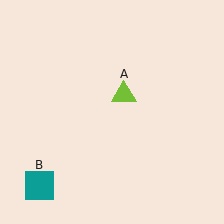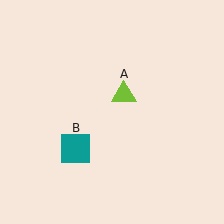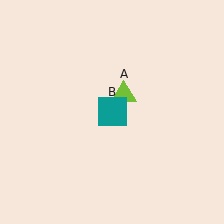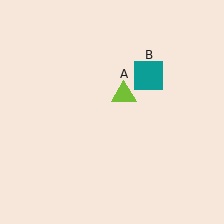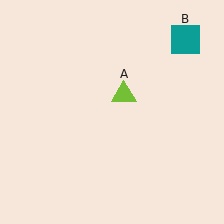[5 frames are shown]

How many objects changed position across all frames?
1 object changed position: teal square (object B).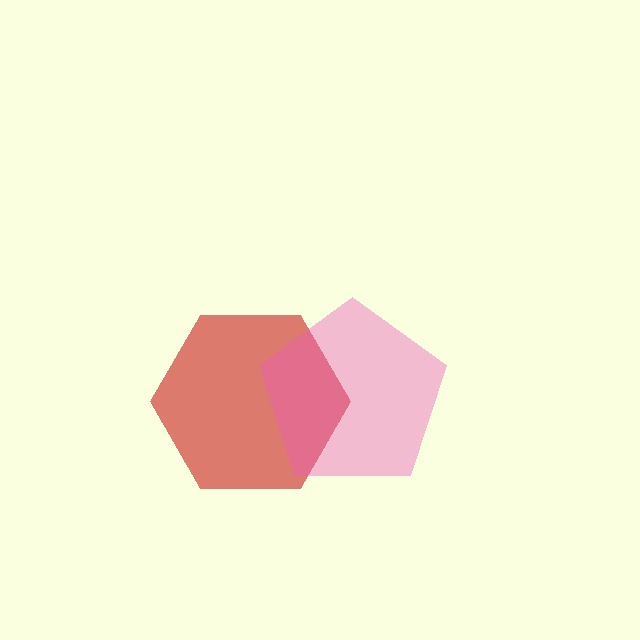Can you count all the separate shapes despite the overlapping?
Yes, there are 2 separate shapes.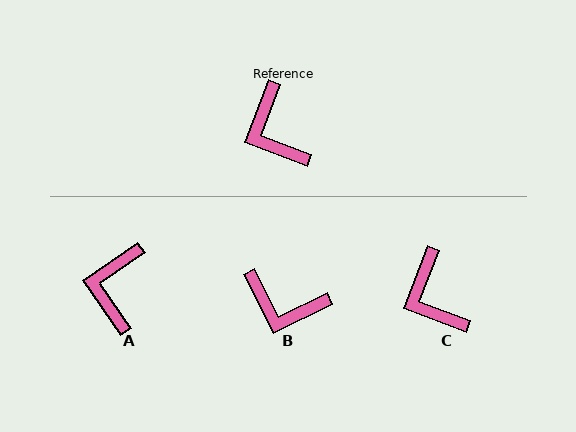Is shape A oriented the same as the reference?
No, it is off by about 35 degrees.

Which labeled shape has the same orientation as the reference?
C.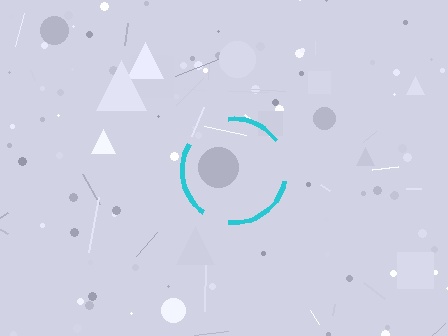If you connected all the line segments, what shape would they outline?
They would outline a circle.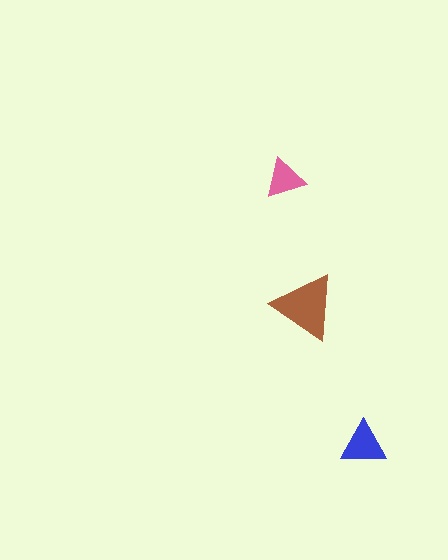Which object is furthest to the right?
The blue triangle is rightmost.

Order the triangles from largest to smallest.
the brown one, the blue one, the pink one.